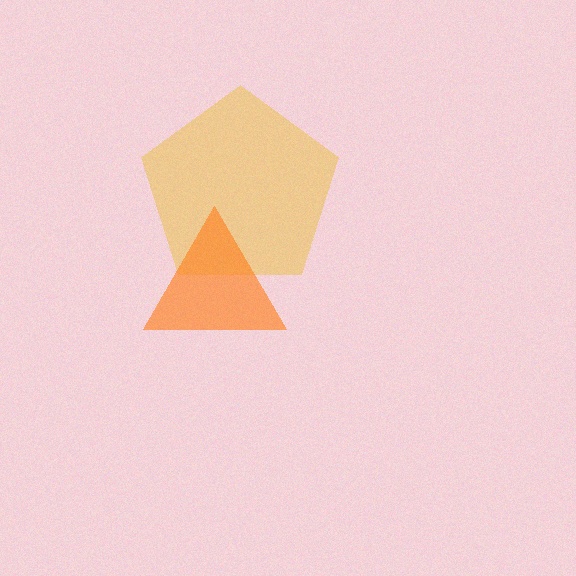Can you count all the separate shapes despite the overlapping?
Yes, there are 2 separate shapes.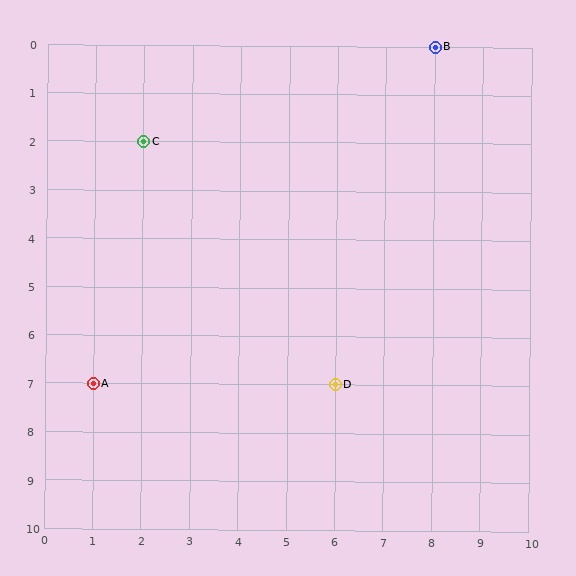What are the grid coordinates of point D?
Point D is at grid coordinates (6, 7).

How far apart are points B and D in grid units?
Points B and D are 2 columns and 7 rows apart (about 7.3 grid units diagonally).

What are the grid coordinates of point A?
Point A is at grid coordinates (1, 7).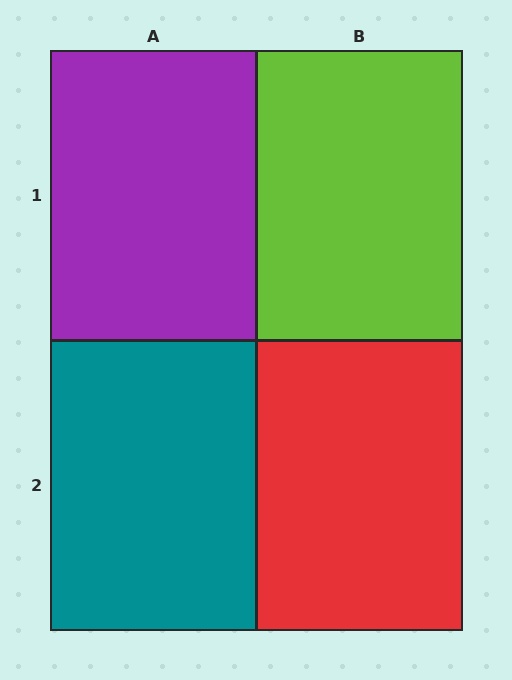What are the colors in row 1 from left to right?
Purple, lime.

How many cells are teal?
1 cell is teal.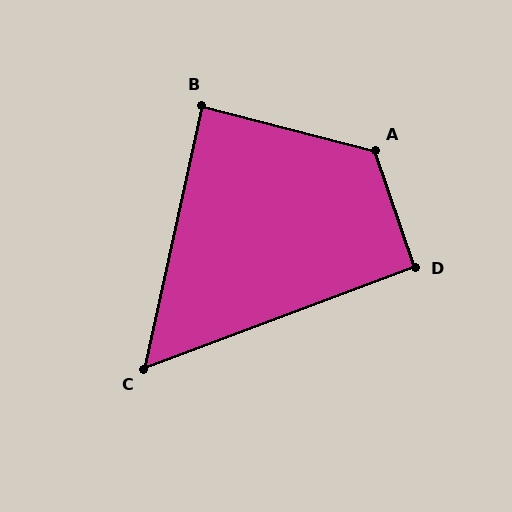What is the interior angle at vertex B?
Approximately 88 degrees (approximately right).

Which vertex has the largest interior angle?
A, at approximately 123 degrees.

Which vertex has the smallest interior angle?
C, at approximately 57 degrees.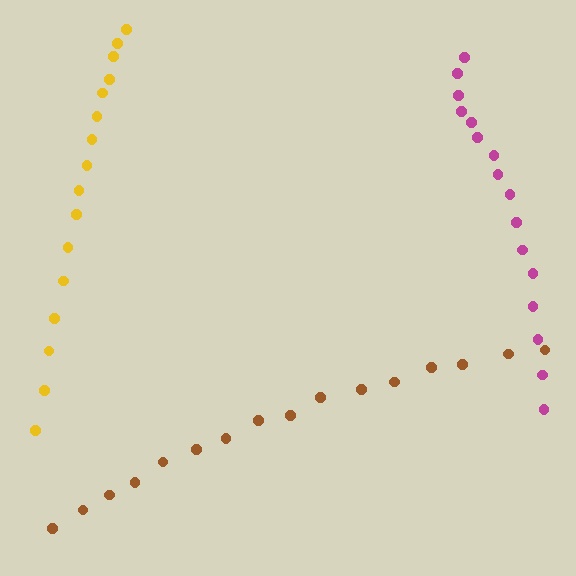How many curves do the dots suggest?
There are 3 distinct paths.